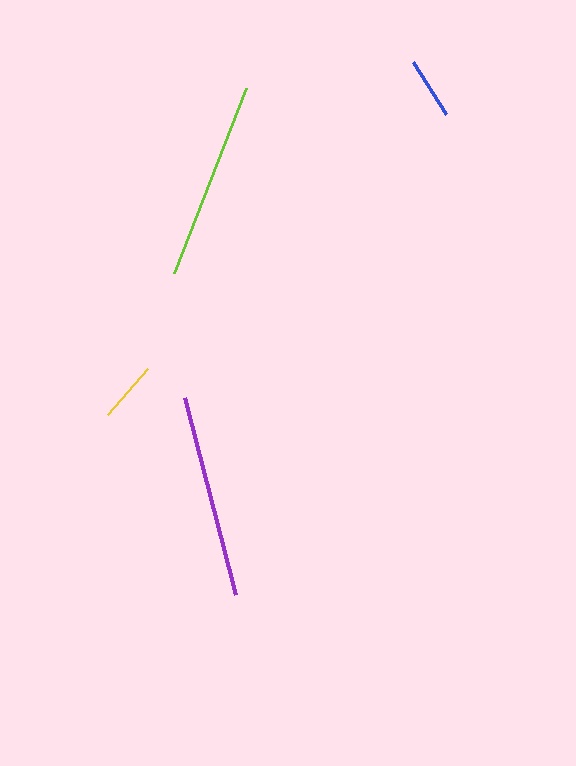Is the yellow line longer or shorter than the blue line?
The yellow line is longer than the blue line.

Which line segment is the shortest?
The blue line is the shortest at approximately 60 pixels.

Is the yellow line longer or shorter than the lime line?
The lime line is longer than the yellow line.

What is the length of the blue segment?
The blue segment is approximately 60 pixels long.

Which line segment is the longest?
The purple line is the longest at approximately 203 pixels.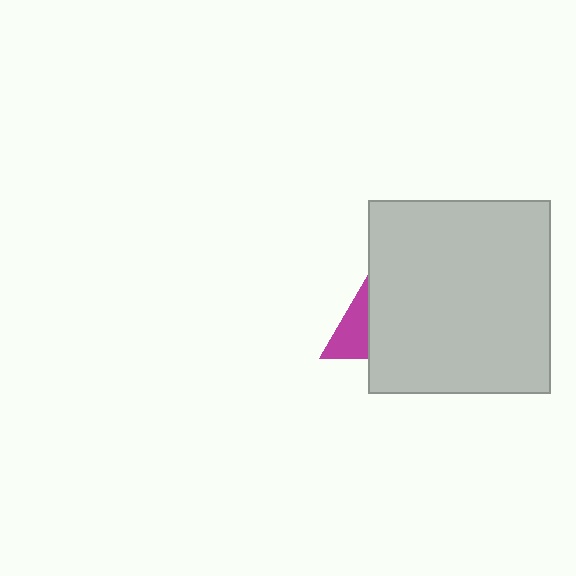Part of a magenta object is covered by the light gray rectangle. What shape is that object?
It is a triangle.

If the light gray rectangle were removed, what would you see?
You would see the complete magenta triangle.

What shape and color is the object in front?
The object in front is a light gray rectangle.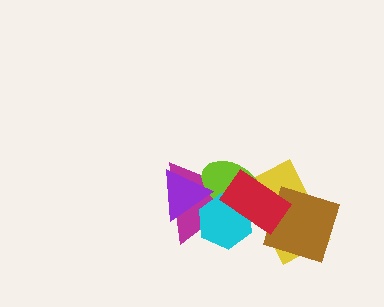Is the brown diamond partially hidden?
Yes, it is partially covered by another shape.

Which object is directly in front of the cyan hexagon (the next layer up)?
The purple triangle is directly in front of the cyan hexagon.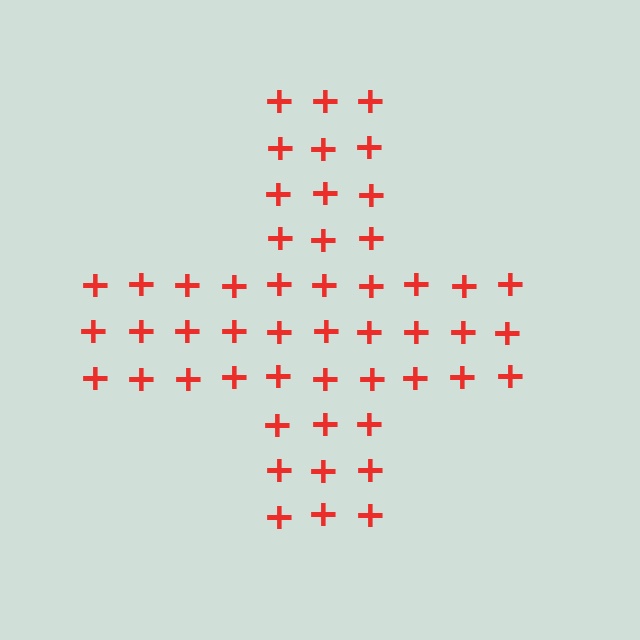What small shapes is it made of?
It is made of small plus signs.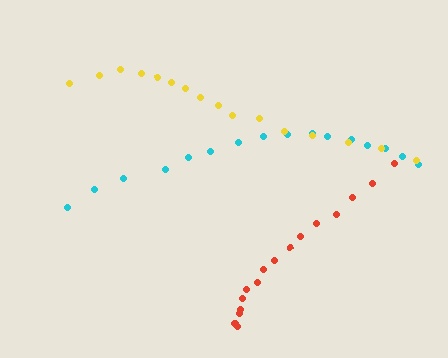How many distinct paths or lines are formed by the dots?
There are 3 distinct paths.